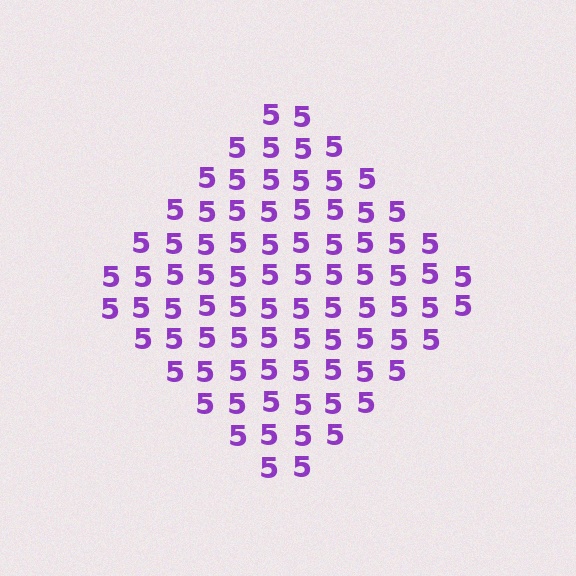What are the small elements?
The small elements are digit 5's.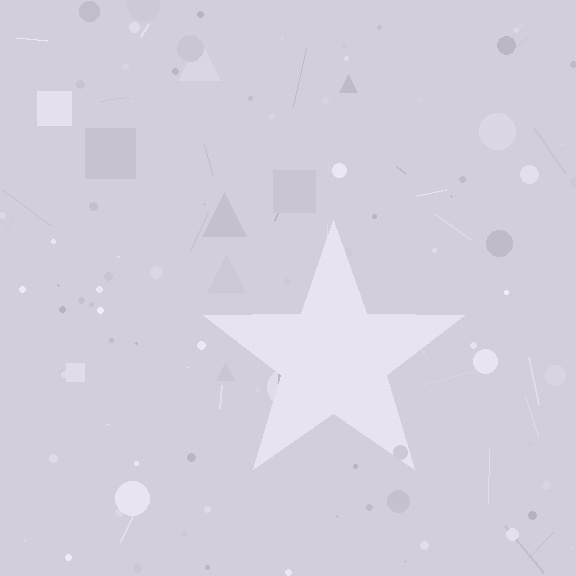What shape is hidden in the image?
A star is hidden in the image.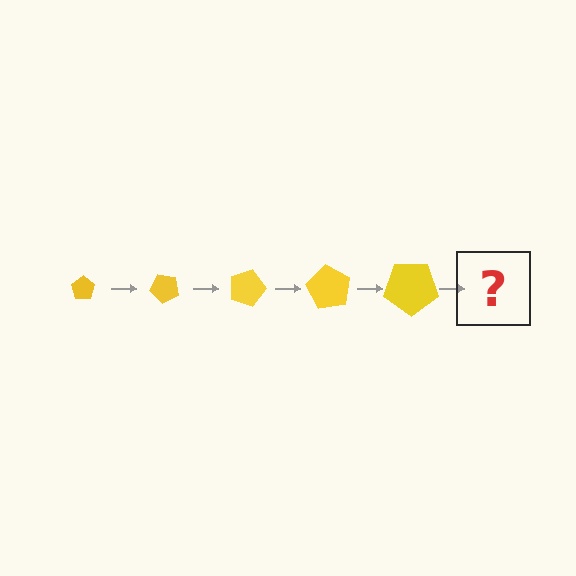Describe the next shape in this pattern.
It should be a pentagon, larger than the previous one and rotated 225 degrees from the start.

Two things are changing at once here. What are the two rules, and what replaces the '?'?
The two rules are that the pentagon grows larger each step and it rotates 45 degrees each step. The '?' should be a pentagon, larger than the previous one and rotated 225 degrees from the start.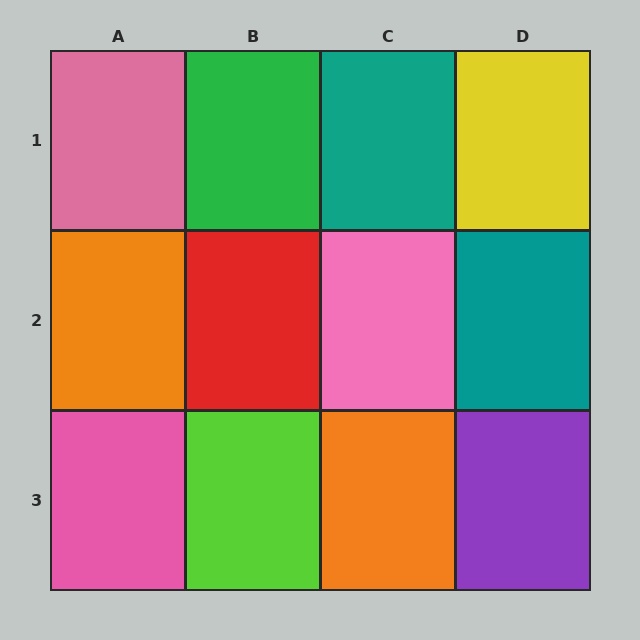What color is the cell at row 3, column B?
Lime.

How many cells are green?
1 cell is green.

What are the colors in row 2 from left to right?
Orange, red, pink, teal.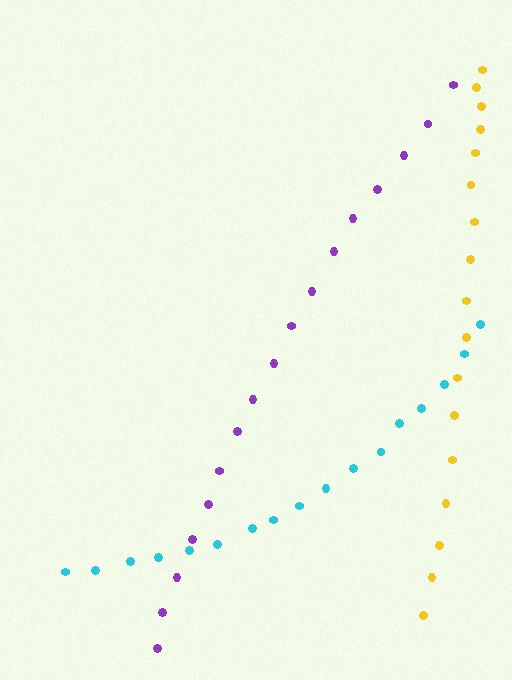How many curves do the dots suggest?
There are 3 distinct paths.